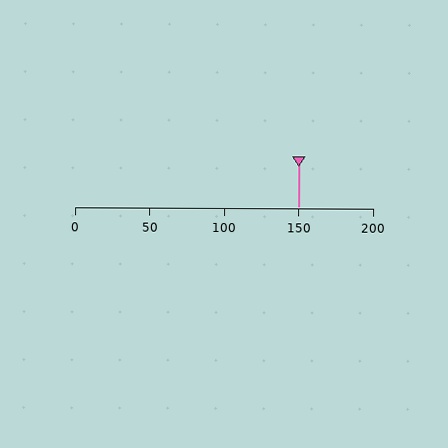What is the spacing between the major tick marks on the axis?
The major ticks are spaced 50 apart.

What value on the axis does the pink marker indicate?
The marker indicates approximately 150.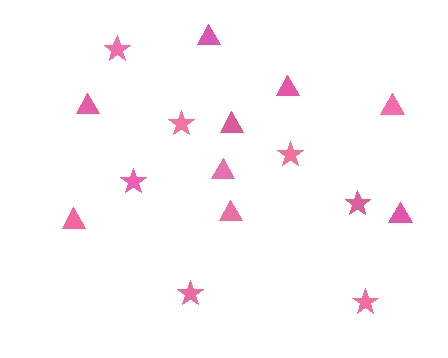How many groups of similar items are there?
There are 2 groups: one group of triangles (9) and one group of stars (7).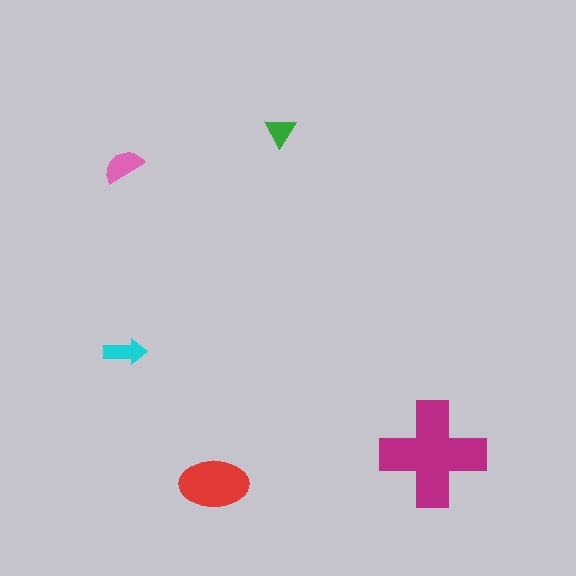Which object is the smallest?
The green triangle.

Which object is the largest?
The magenta cross.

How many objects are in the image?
There are 5 objects in the image.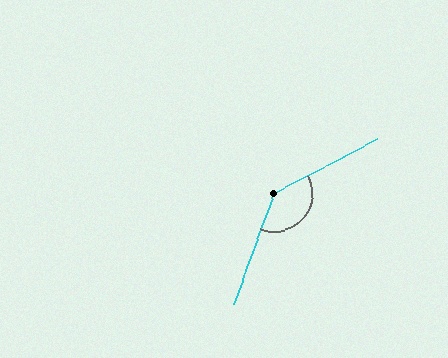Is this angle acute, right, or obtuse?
It is obtuse.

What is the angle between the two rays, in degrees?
Approximately 138 degrees.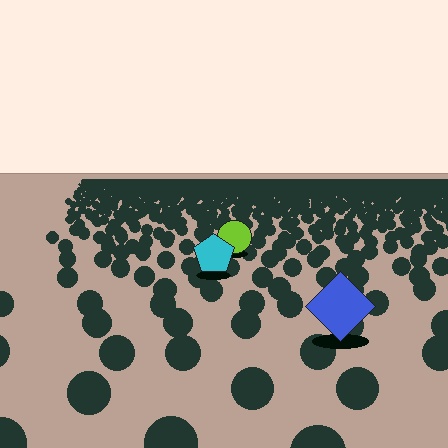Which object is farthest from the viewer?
The lime circle is farthest from the viewer. It appears smaller and the ground texture around it is denser.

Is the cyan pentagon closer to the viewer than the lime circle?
Yes. The cyan pentagon is closer — you can tell from the texture gradient: the ground texture is coarser near it.